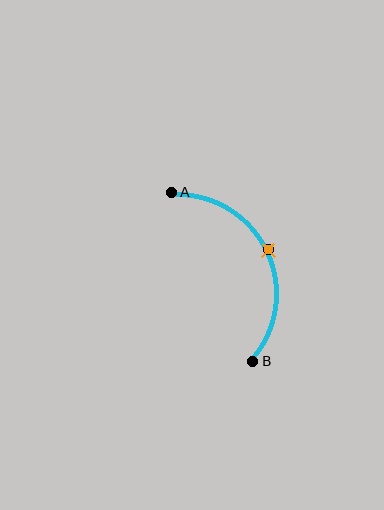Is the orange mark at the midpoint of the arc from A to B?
Yes. The orange mark lies on the arc at equal arc-length from both A and B — it is the arc midpoint.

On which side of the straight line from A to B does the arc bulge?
The arc bulges to the right of the straight line connecting A and B.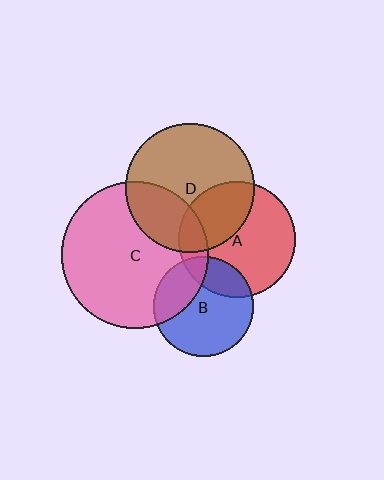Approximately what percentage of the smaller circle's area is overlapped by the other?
Approximately 20%.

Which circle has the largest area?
Circle C (pink).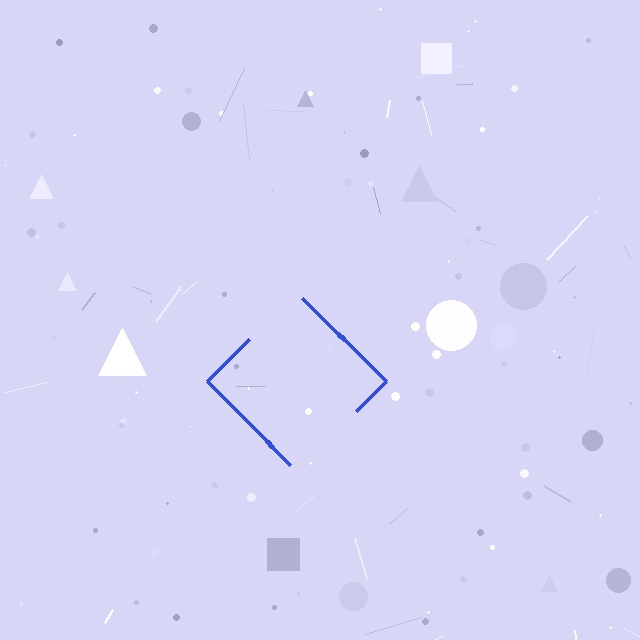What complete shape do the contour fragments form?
The contour fragments form a diamond.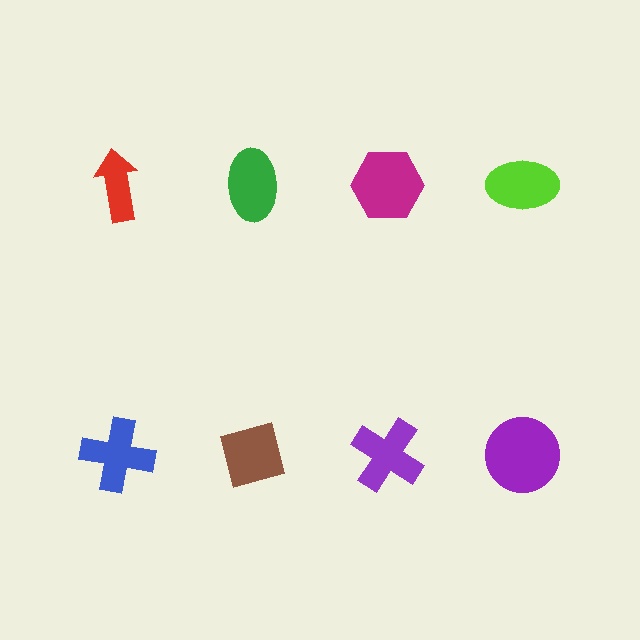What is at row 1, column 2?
A green ellipse.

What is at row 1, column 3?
A magenta hexagon.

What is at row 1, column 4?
A lime ellipse.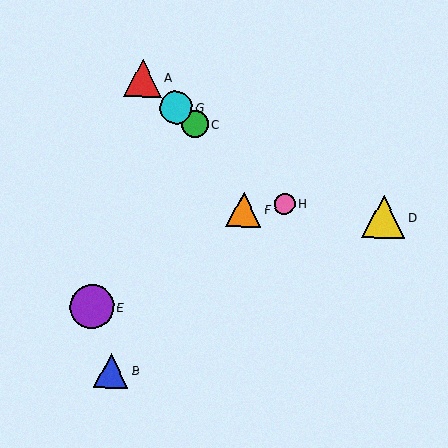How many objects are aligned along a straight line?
4 objects (A, C, G, H) are aligned along a straight line.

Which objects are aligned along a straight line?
Objects A, C, G, H are aligned along a straight line.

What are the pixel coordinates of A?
Object A is at (143, 78).